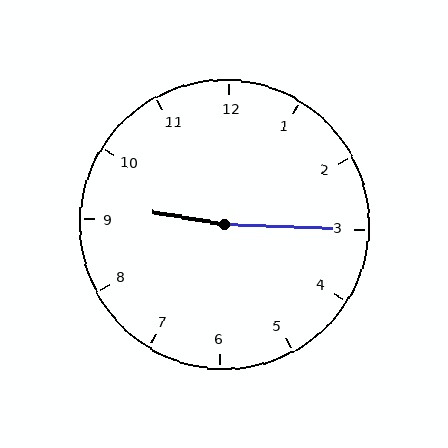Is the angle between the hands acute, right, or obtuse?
It is obtuse.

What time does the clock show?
9:15.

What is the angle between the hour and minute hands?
Approximately 172 degrees.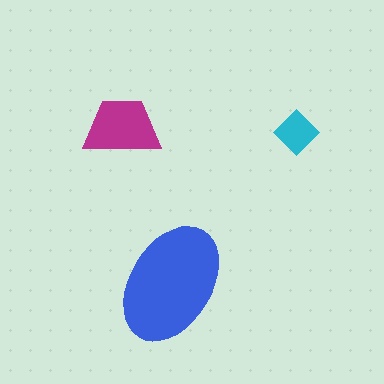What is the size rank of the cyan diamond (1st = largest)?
3rd.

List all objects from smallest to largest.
The cyan diamond, the magenta trapezoid, the blue ellipse.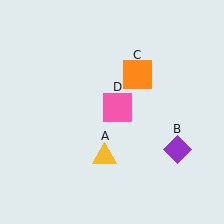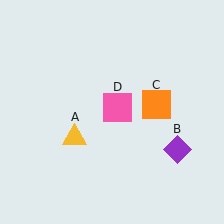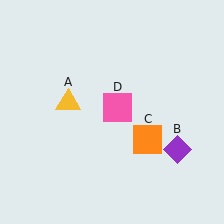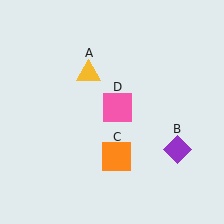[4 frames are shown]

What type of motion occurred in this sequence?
The yellow triangle (object A), orange square (object C) rotated clockwise around the center of the scene.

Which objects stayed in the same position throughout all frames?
Purple diamond (object B) and pink square (object D) remained stationary.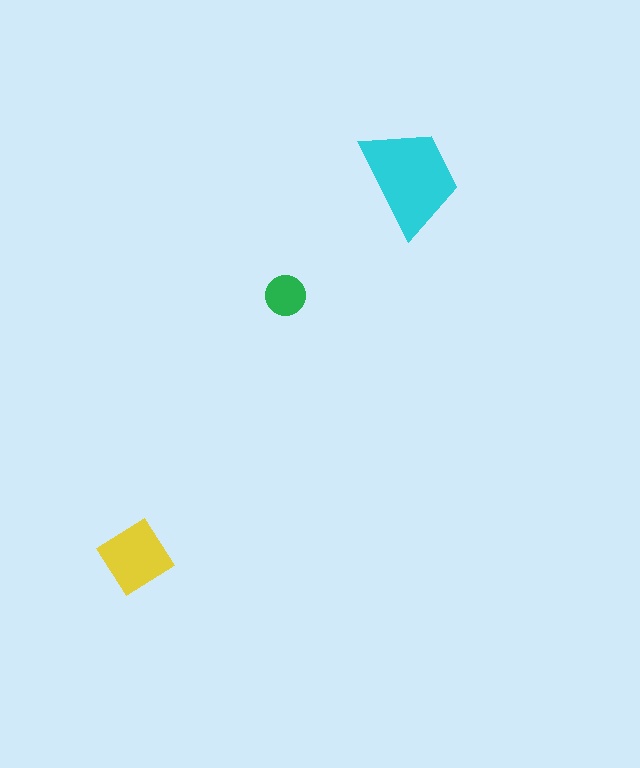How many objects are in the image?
There are 3 objects in the image.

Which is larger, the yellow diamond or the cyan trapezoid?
The cyan trapezoid.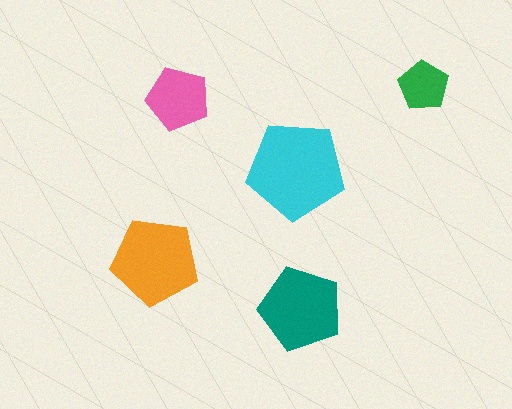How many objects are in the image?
There are 5 objects in the image.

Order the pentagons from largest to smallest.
the cyan one, the orange one, the teal one, the pink one, the green one.